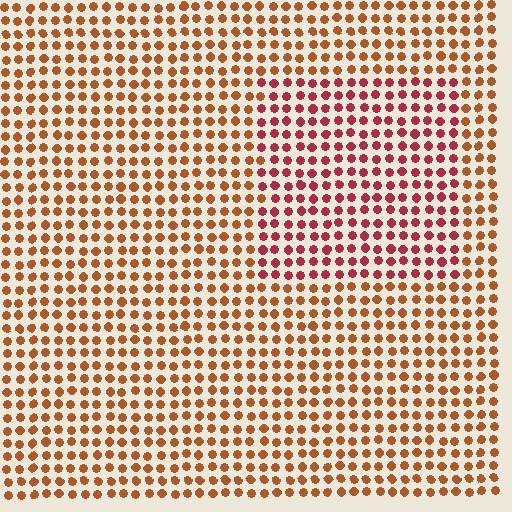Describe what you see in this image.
The image is filled with small brown elements in a uniform arrangement. A rectangle-shaped region is visible where the elements are tinted to a slightly different hue, forming a subtle color boundary.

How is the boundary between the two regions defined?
The boundary is defined purely by a slight shift in hue (about 34 degrees). Spacing, size, and orientation are identical on both sides.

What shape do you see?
I see a rectangle.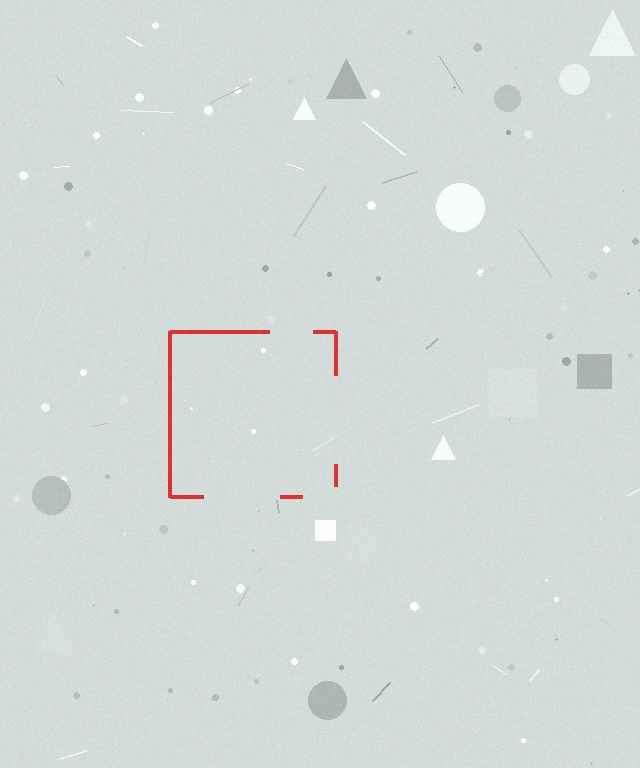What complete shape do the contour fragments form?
The contour fragments form a square.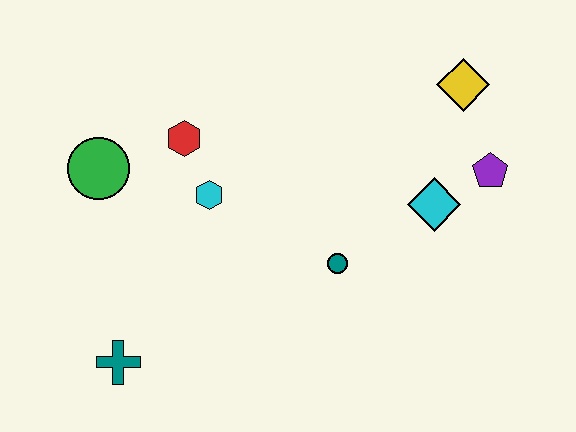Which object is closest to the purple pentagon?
The cyan diamond is closest to the purple pentagon.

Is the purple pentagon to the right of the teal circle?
Yes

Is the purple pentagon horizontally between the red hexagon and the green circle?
No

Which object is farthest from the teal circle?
The green circle is farthest from the teal circle.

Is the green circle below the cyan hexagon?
No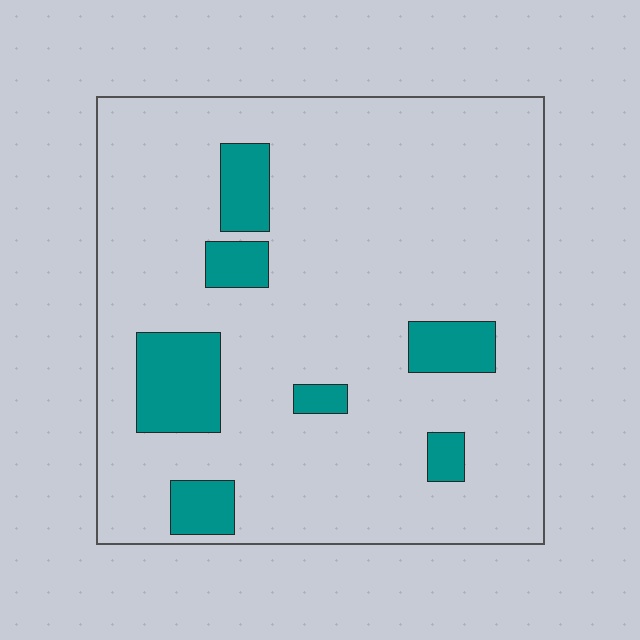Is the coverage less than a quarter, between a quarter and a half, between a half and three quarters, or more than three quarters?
Less than a quarter.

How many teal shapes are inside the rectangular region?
7.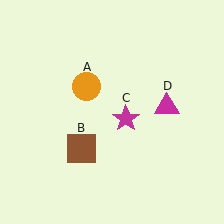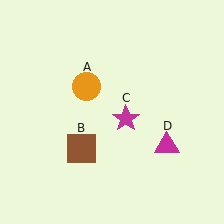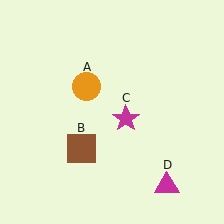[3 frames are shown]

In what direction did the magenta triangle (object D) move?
The magenta triangle (object D) moved down.